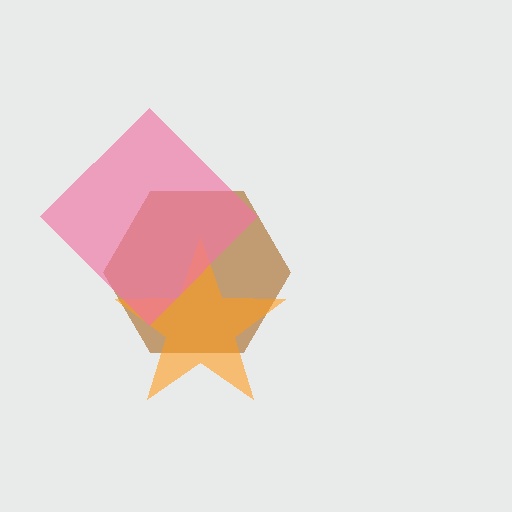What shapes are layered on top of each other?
The layered shapes are: a brown hexagon, an orange star, a pink diamond.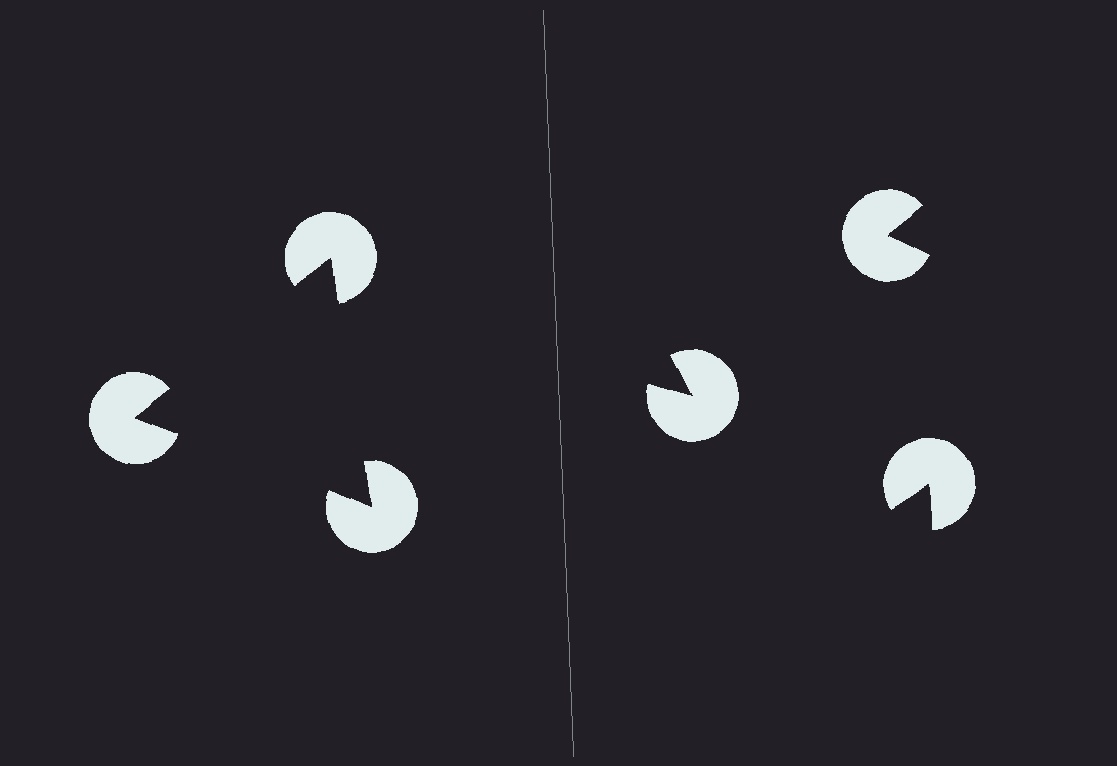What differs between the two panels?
The pac-man discs are positioned identically on both sides; only the wedge orientations differ. On the left they align to a triangle; on the right they are misaligned.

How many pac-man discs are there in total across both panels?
6 — 3 on each side.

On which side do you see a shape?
An illusory triangle appears on the left side. On the right side the wedge cuts are rotated, so no coherent shape forms.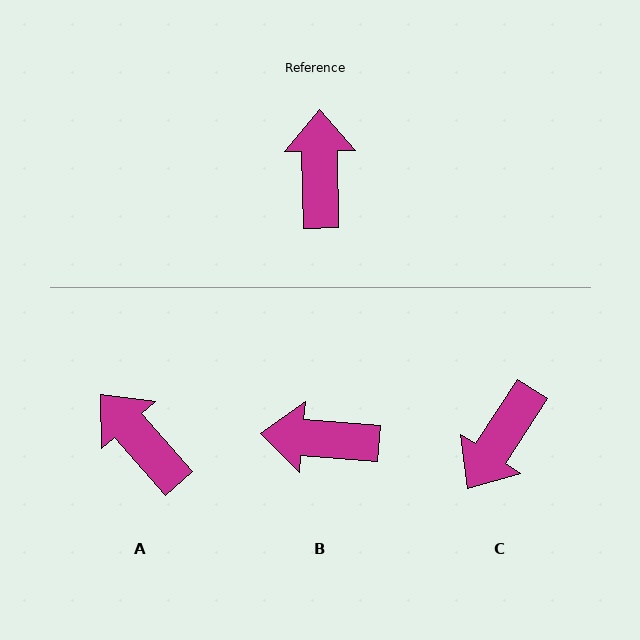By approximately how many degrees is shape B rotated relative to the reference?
Approximately 84 degrees counter-clockwise.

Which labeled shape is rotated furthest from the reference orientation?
C, about 146 degrees away.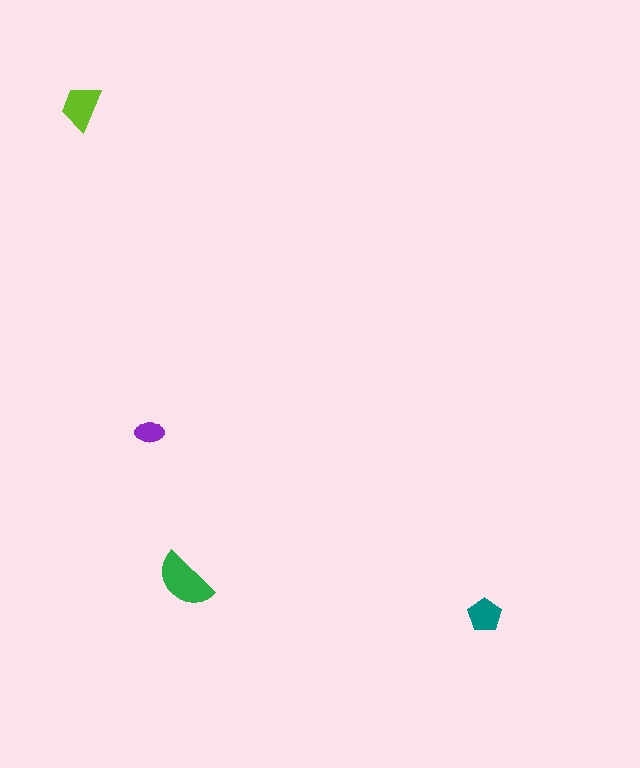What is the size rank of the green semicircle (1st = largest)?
1st.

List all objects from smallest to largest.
The purple ellipse, the teal pentagon, the lime trapezoid, the green semicircle.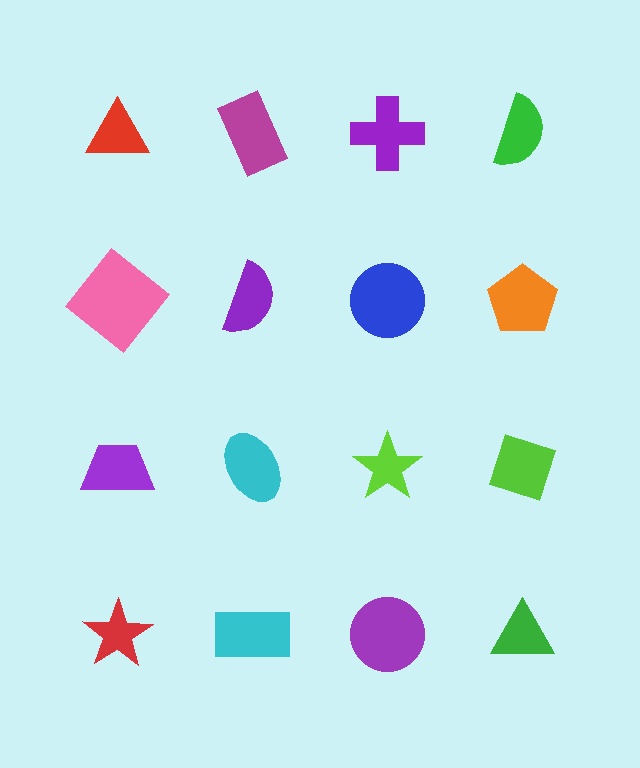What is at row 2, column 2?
A purple semicircle.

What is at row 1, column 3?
A purple cross.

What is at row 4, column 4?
A green triangle.